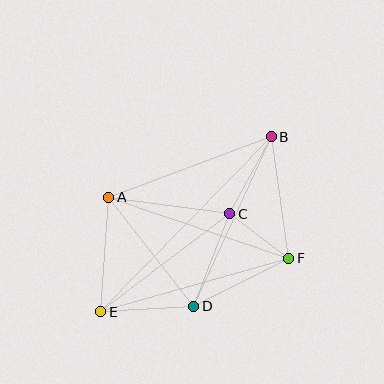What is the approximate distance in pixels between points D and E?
The distance between D and E is approximately 93 pixels.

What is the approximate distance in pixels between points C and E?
The distance between C and E is approximately 162 pixels.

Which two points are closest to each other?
Points C and F are closest to each other.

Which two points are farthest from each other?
Points B and E are farthest from each other.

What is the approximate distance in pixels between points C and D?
The distance between C and D is approximately 99 pixels.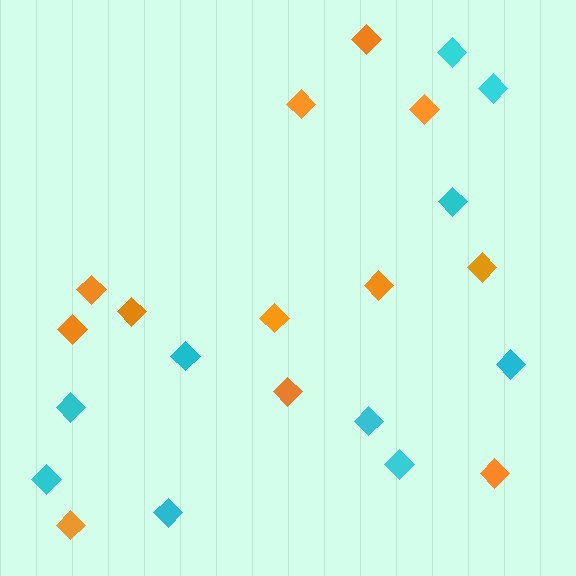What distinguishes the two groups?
There are 2 groups: one group of cyan diamonds (10) and one group of orange diamonds (12).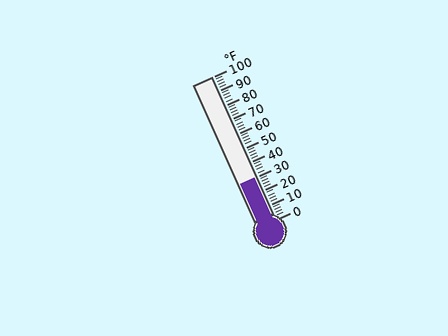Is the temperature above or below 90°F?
The temperature is below 90°F.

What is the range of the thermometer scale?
The thermometer scale ranges from 0°F to 100°F.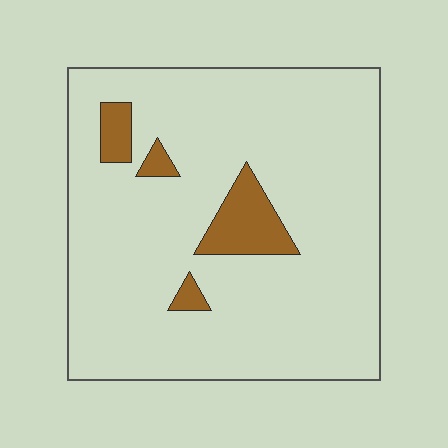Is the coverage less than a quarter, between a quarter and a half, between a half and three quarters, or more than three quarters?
Less than a quarter.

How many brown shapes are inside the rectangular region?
4.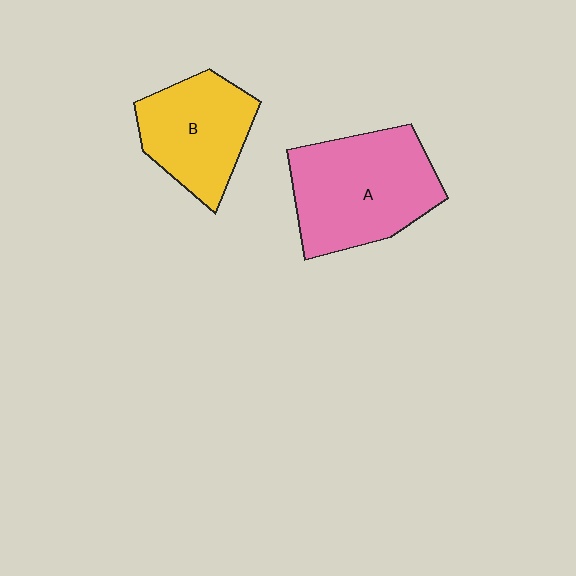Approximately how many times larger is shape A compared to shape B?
Approximately 1.3 times.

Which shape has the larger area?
Shape A (pink).